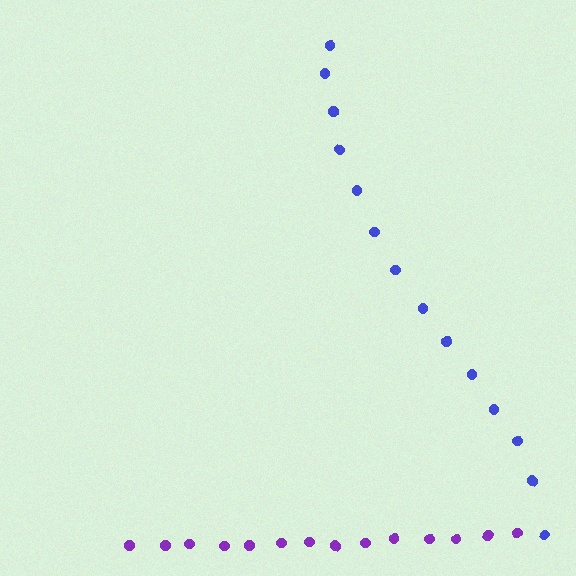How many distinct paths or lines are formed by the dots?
There are 2 distinct paths.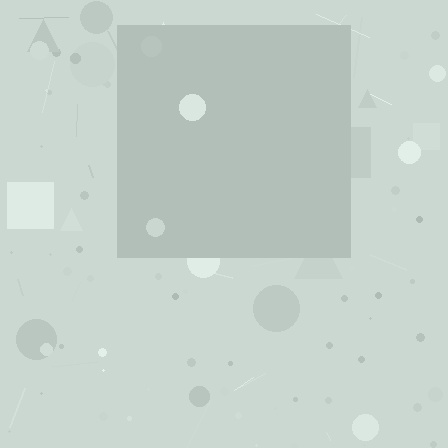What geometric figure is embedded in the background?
A square is embedded in the background.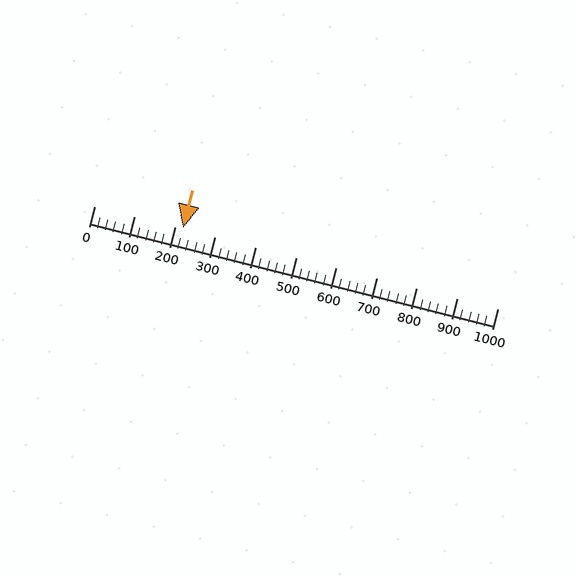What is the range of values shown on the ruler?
The ruler shows values from 0 to 1000.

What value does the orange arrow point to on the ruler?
The orange arrow points to approximately 220.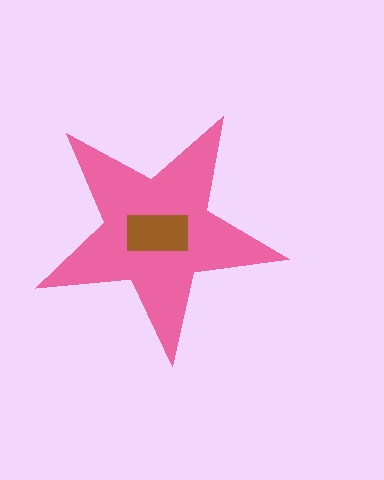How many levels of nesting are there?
2.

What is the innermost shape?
The brown rectangle.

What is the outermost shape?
The pink star.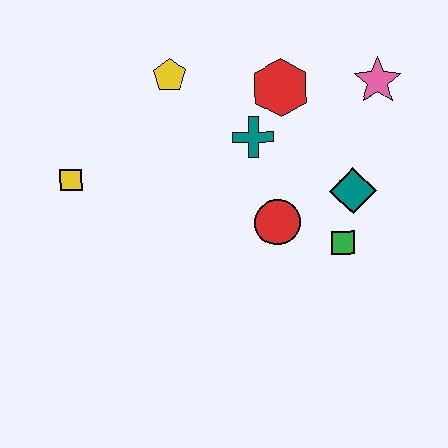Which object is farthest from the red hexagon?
The yellow square is farthest from the red hexagon.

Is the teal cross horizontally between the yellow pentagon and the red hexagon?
Yes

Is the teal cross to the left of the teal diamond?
Yes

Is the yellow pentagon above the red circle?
Yes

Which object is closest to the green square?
The teal diamond is closest to the green square.